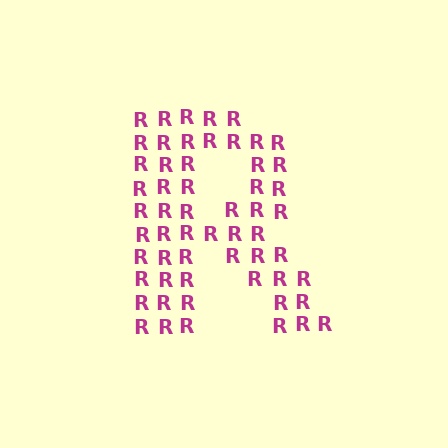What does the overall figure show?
The overall figure shows the letter R.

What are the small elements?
The small elements are letter R's.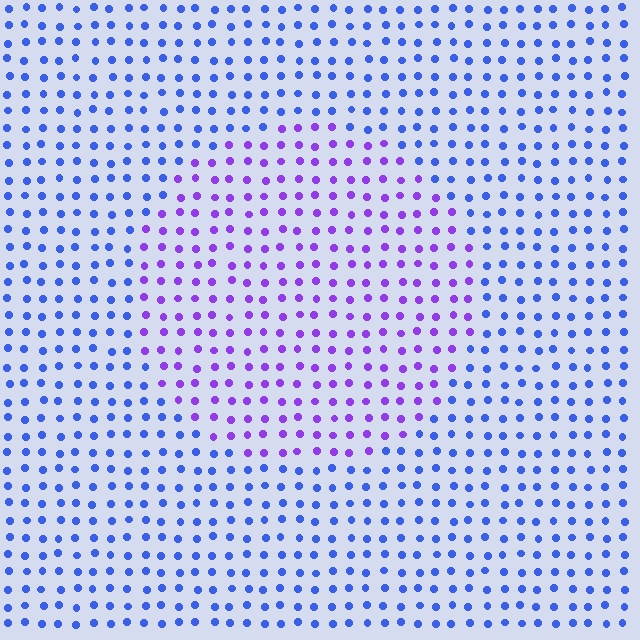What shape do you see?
I see a circle.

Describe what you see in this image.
The image is filled with small blue elements in a uniform arrangement. A circle-shaped region is visible where the elements are tinted to a slightly different hue, forming a subtle color boundary.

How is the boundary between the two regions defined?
The boundary is defined purely by a slight shift in hue (about 43 degrees). Spacing, size, and orientation are identical on both sides.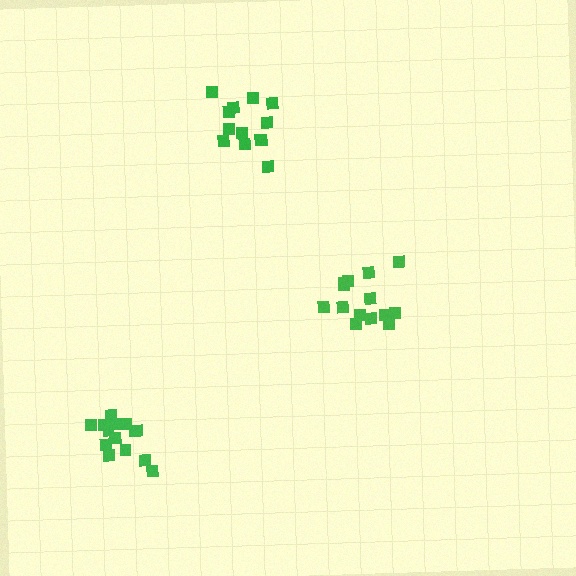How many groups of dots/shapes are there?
There are 3 groups.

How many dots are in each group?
Group 1: 15 dots, Group 2: 14 dots, Group 3: 13 dots (42 total).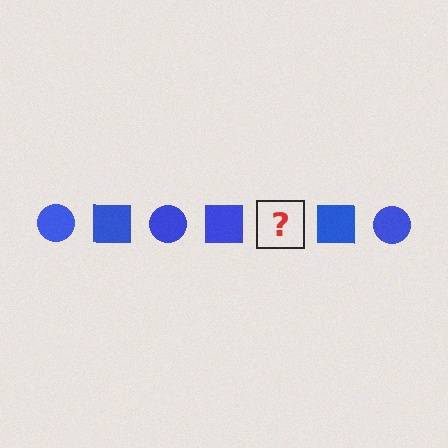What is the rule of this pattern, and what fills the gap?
The rule is that the pattern cycles through circle, square shapes in blue. The gap should be filled with a blue circle.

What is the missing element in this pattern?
The missing element is a blue circle.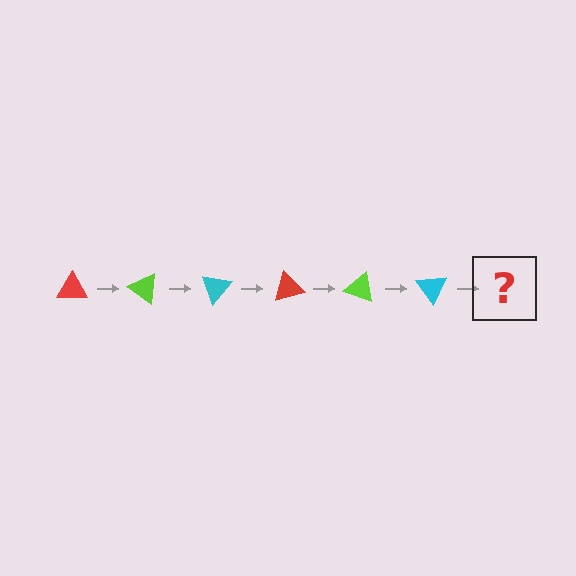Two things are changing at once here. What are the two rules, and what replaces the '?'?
The two rules are that it rotates 35 degrees each step and the color cycles through red, lime, and cyan. The '?' should be a red triangle, rotated 210 degrees from the start.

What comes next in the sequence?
The next element should be a red triangle, rotated 210 degrees from the start.